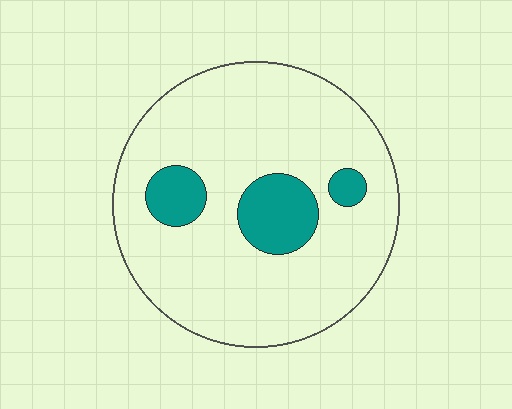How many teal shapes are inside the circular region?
3.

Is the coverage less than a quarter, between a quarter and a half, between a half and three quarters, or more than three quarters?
Less than a quarter.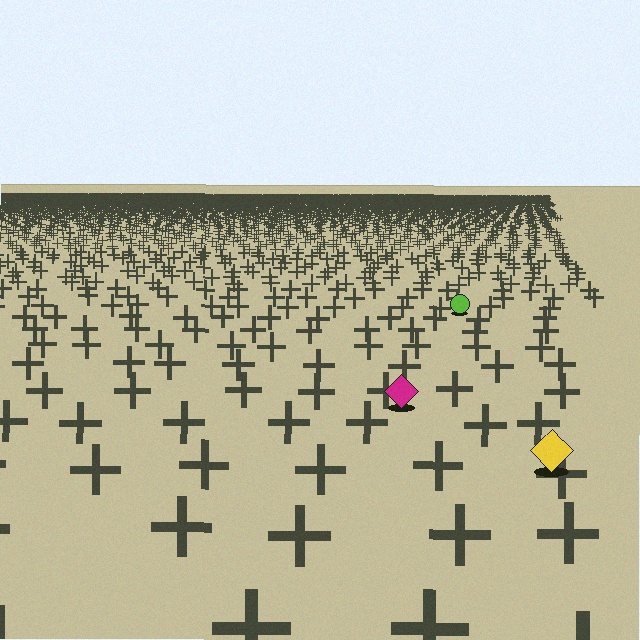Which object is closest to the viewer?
The yellow diamond is closest. The texture marks near it are larger and more spread out.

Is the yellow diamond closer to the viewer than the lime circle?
Yes. The yellow diamond is closer — you can tell from the texture gradient: the ground texture is coarser near it.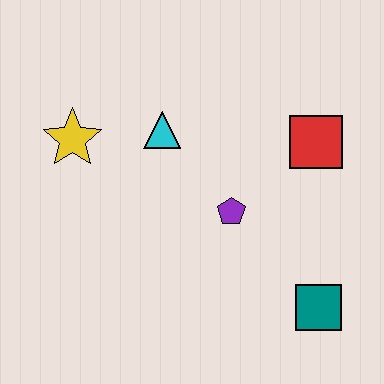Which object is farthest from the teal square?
The yellow star is farthest from the teal square.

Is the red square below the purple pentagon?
No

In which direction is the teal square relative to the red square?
The teal square is below the red square.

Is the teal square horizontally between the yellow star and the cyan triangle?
No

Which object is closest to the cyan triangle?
The yellow star is closest to the cyan triangle.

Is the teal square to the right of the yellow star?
Yes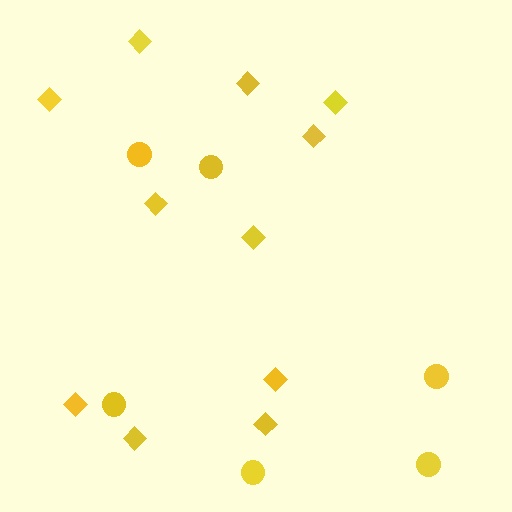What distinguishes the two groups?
There are 2 groups: one group of circles (6) and one group of diamonds (11).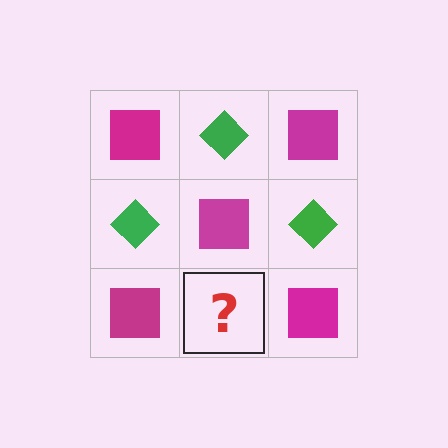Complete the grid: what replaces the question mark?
The question mark should be replaced with a green diamond.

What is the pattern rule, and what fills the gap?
The rule is that it alternates magenta square and green diamond in a checkerboard pattern. The gap should be filled with a green diamond.